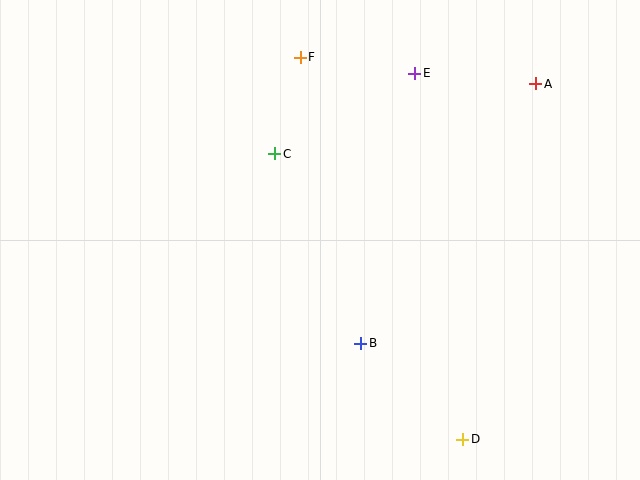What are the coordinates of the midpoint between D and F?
The midpoint between D and F is at (381, 248).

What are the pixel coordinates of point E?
Point E is at (415, 73).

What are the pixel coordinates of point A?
Point A is at (536, 84).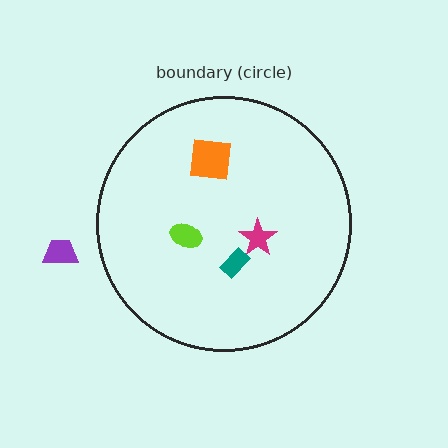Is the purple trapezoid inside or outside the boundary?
Outside.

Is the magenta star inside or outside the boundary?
Inside.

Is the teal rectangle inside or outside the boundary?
Inside.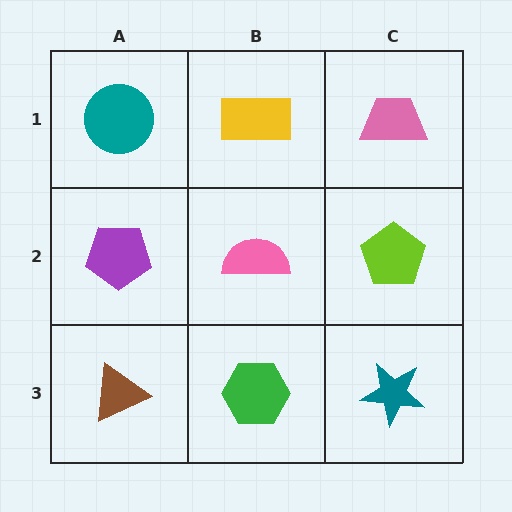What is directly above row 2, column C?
A pink trapezoid.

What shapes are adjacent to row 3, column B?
A pink semicircle (row 2, column B), a brown triangle (row 3, column A), a teal star (row 3, column C).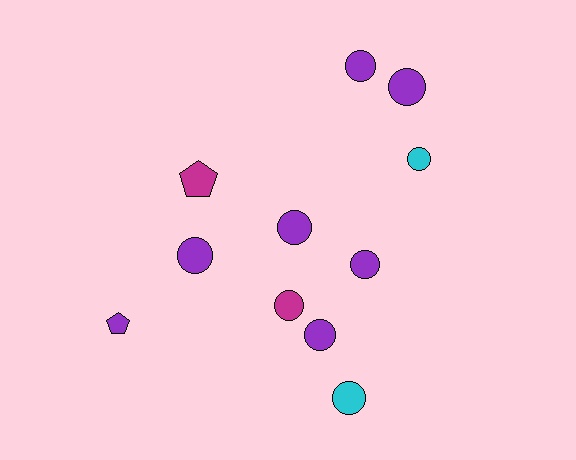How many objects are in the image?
There are 11 objects.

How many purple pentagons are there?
There is 1 purple pentagon.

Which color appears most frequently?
Purple, with 7 objects.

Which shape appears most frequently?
Circle, with 9 objects.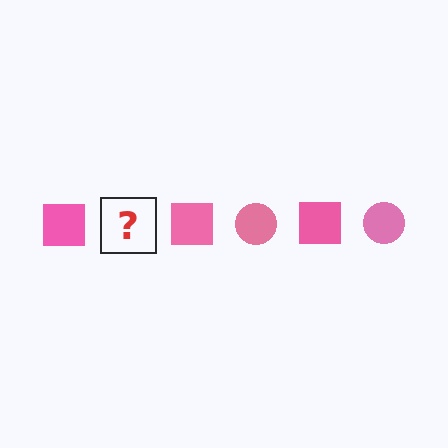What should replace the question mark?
The question mark should be replaced with a pink circle.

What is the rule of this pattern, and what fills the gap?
The rule is that the pattern cycles through square, circle shapes in pink. The gap should be filled with a pink circle.